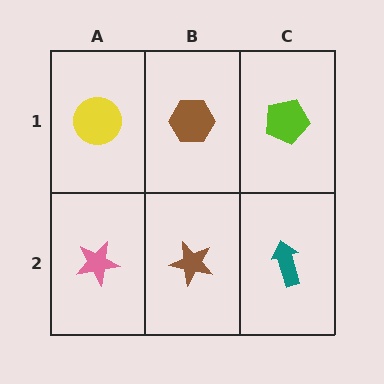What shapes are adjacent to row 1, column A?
A pink star (row 2, column A), a brown hexagon (row 1, column B).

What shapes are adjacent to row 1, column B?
A brown star (row 2, column B), a yellow circle (row 1, column A), a lime pentagon (row 1, column C).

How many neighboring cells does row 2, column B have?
3.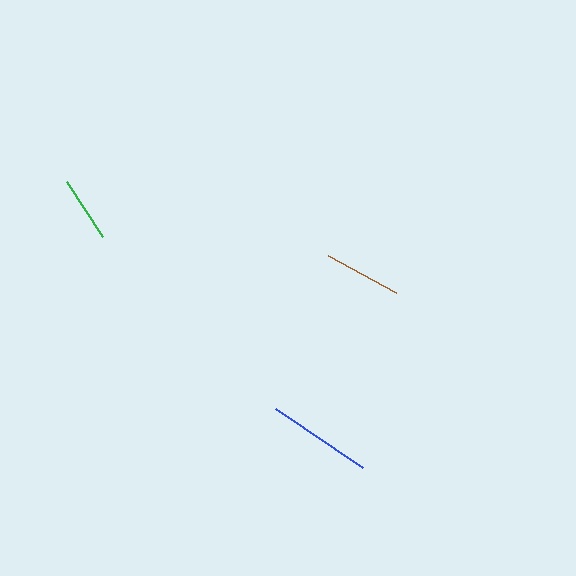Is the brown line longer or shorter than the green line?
The brown line is longer than the green line.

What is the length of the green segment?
The green segment is approximately 65 pixels long.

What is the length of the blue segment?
The blue segment is approximately 105 pixels long.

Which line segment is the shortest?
The green line is the shortest at approximately 65 pixels.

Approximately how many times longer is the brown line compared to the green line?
The brown line is approximately 1.2 times the length of the green line.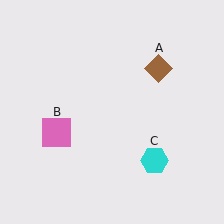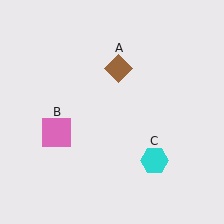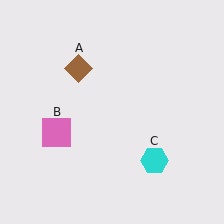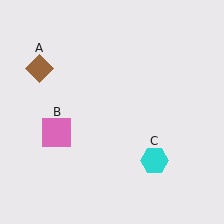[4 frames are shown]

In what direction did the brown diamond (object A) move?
The brown diamond (object A) moved left.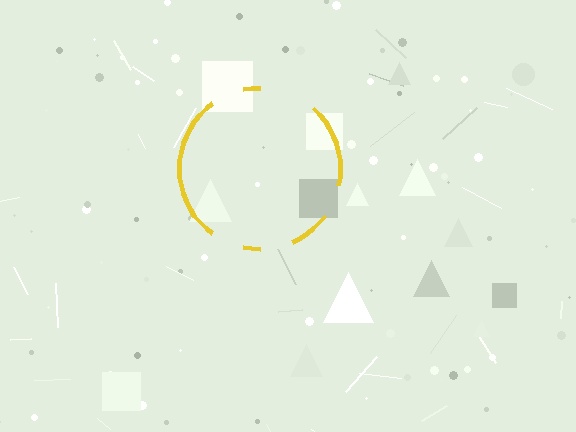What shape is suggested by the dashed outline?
The dashed outline suggests a circle.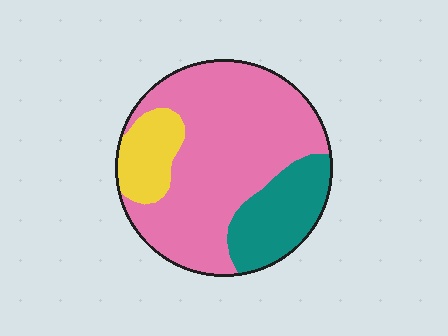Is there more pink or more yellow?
Pink.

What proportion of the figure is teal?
Teal covers 21% of the figure.